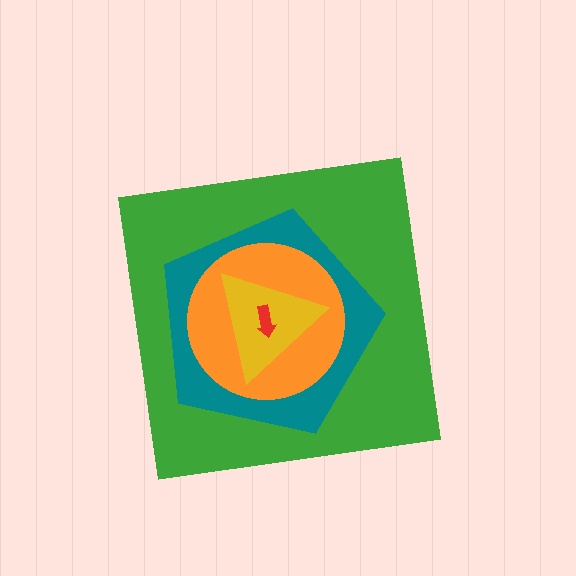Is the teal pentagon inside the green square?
Yes.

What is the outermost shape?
The green square.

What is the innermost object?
The red arrow.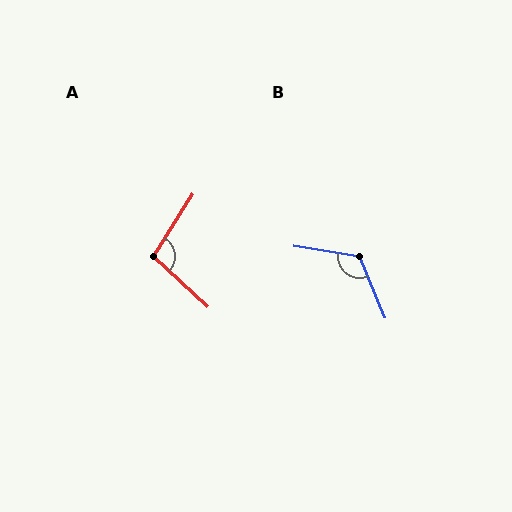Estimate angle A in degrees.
Approximately 100 degrees.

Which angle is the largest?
B, at approximately 121 degrees.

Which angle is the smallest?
A, at approximately 100 degrees.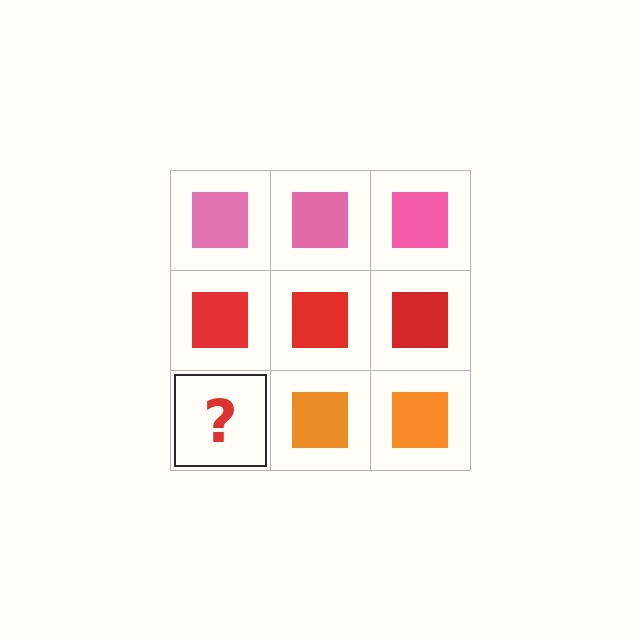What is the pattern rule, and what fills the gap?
The rule is that each row has a consistent color. The gap should be filled with an orange square.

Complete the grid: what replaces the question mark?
The question mark should be replaced with an orange square.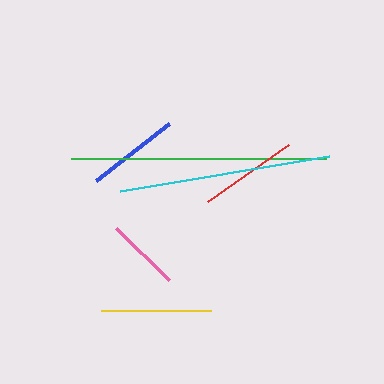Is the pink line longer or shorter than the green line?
The green line is longer than the pink line.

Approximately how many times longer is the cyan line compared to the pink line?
The cyan line is approximately 2.8 times the length of the pink line.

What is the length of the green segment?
The green segment is approximately 255 pixels long.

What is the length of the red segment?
The red segment is approximately 100 pixels long.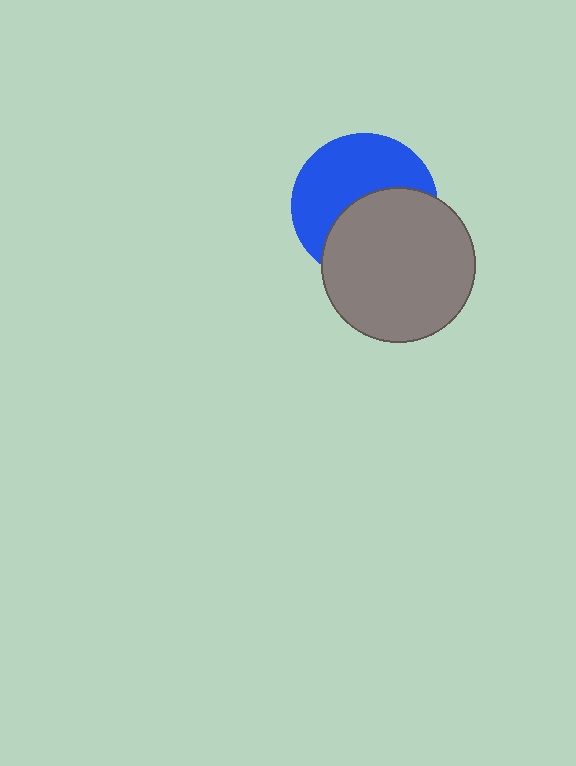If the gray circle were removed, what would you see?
You would see the complete blue circle.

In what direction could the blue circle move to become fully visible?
The blue circle could move up. That would shift it out from behind the gray circle entirely.